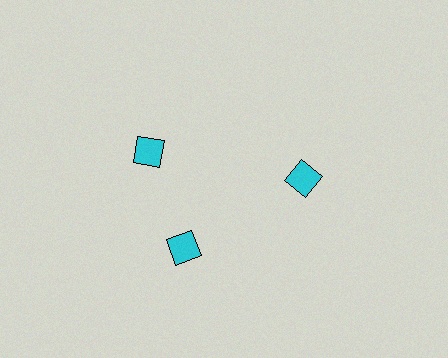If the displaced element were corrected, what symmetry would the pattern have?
It would have 3-fold rotational symmetry — the pattern would map onto itself every 120 degrees.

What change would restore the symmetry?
The symmetry would be restored by rotating it back into even spacing with its neighbors so that all 3 squares sit at equal angles and equal distance from the center.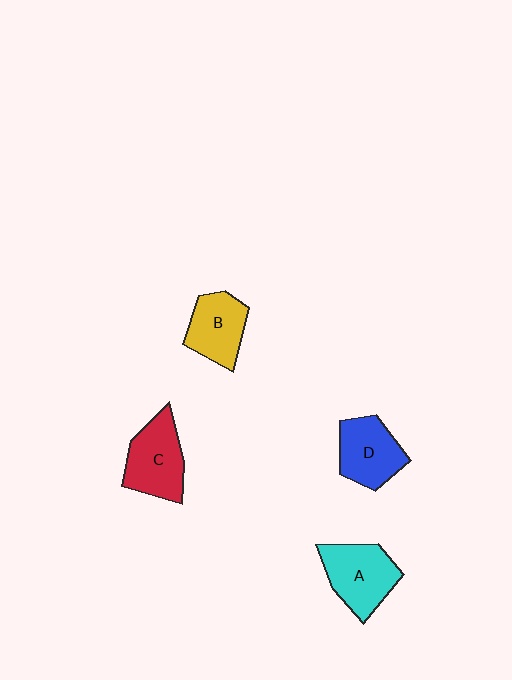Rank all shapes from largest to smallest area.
From largest to smallest: A (cyan), C (red), D (blue), B (yellow).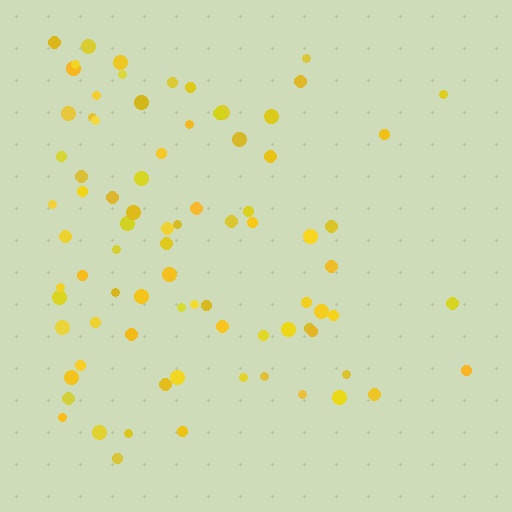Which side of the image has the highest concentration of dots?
The left.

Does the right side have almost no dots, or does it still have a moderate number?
Still a moderate number, just noticeably fewer than the left.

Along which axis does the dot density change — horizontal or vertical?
Horizontal.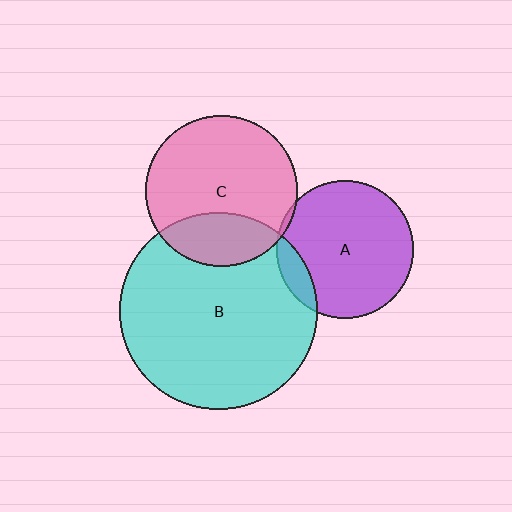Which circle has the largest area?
Circle B (cyan).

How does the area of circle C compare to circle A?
Approximately 1.2 times.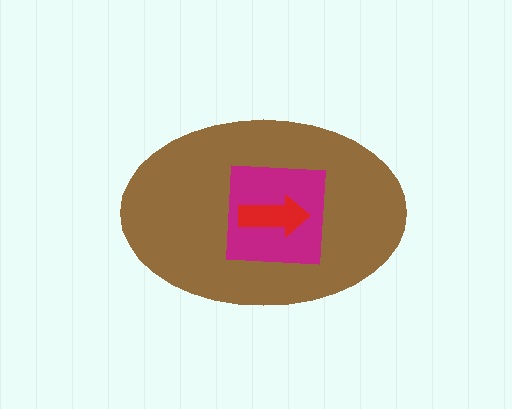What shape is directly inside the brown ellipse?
The magenta square.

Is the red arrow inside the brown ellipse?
Yes.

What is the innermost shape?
The red arrow.